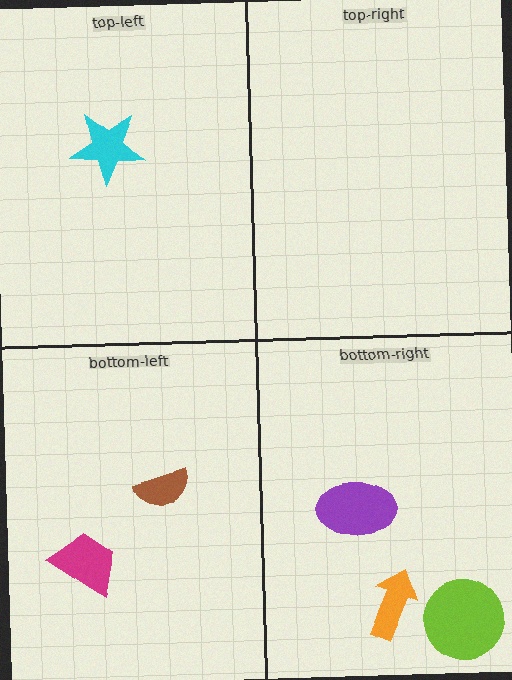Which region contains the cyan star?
The top-left region.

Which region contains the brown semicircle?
The bottom-left region.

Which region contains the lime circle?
The bottom-right region.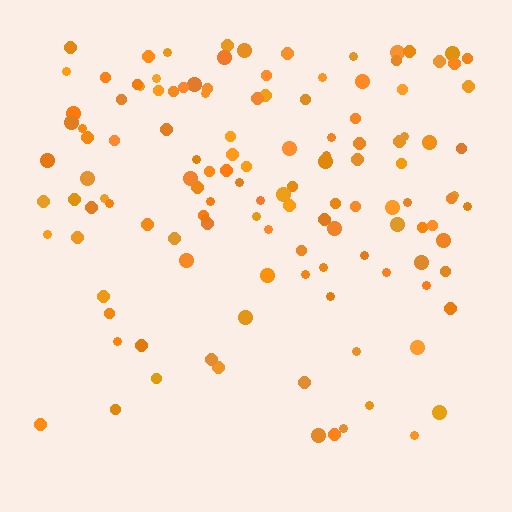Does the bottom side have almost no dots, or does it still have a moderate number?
Still a moderate number, just noticeably fewer than the top.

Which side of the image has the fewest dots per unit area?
The bottom.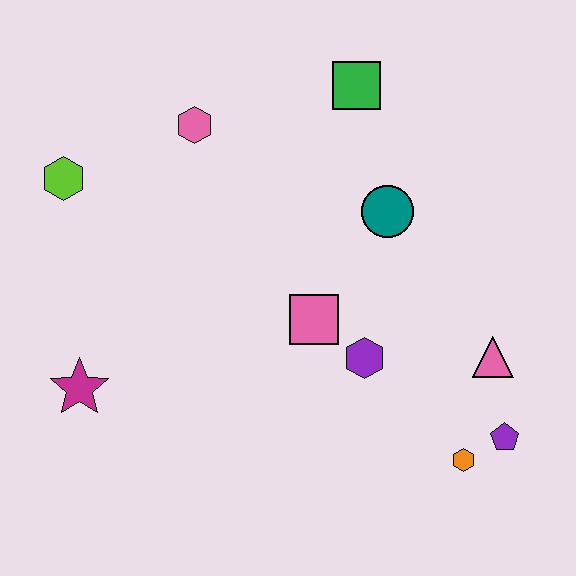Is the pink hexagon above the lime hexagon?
Yes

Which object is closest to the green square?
The teal circle is closest to the green square.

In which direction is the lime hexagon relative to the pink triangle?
The lime hexagon is to the left of the pink triangle.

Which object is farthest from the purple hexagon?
The lime hexagon is farthest from the purple hexagon.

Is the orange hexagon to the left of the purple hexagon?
No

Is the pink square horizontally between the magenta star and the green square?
Yes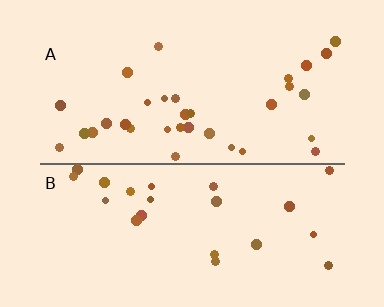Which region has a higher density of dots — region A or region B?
A (the top).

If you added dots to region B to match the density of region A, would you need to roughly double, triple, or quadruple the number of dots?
Approximately double.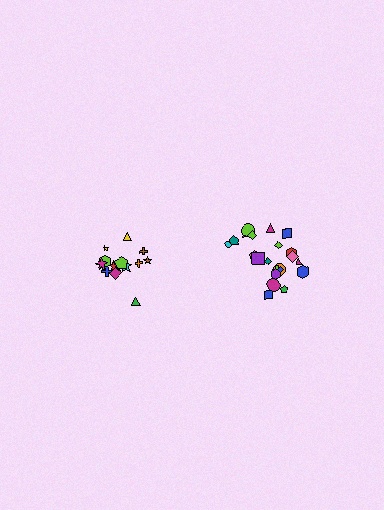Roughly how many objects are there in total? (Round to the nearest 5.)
Roughly 35 objects in total.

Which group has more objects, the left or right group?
The right group.